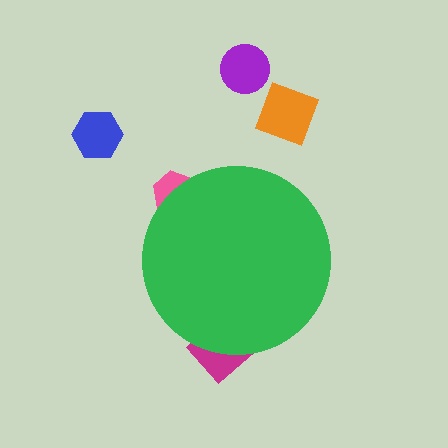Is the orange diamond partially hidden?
No, the orange diamond is fully visible.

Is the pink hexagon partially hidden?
Yes, the pink hexagon is partially hidden behind the green circle.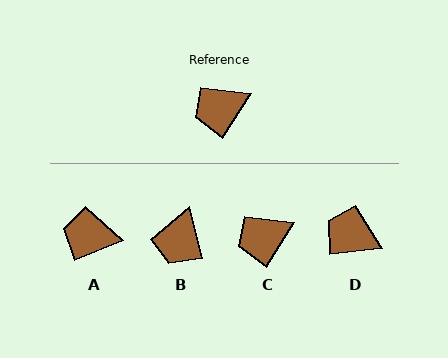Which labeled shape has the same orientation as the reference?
C.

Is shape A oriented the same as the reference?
No, it is off by about 35 degrees.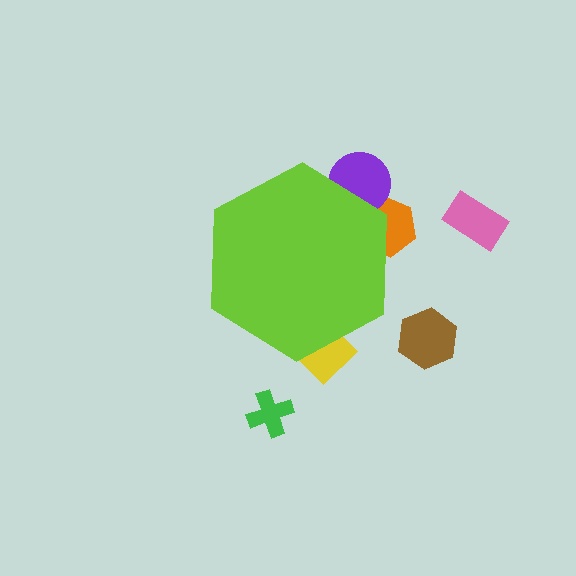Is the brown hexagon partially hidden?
No, the brown hexagon is fully visible.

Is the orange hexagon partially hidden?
Yes, the orange hexagon is partially hidden behind the lime hexagon.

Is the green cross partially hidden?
No, the green cross is fully visible.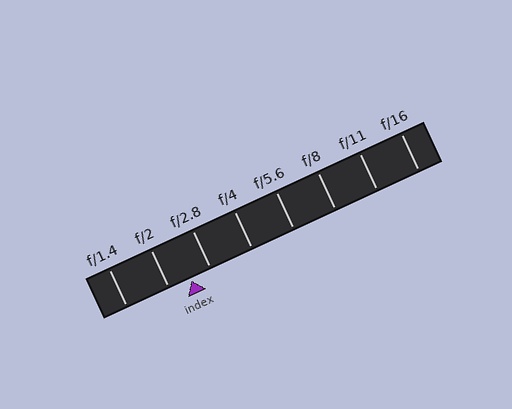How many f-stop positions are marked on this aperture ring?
There are 8 f-stop positions marked.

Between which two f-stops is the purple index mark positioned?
The index mark is between f/2 and f/2.8.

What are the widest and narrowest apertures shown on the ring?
The widest aperture shown is f/1.4 and the narrowest is f/16.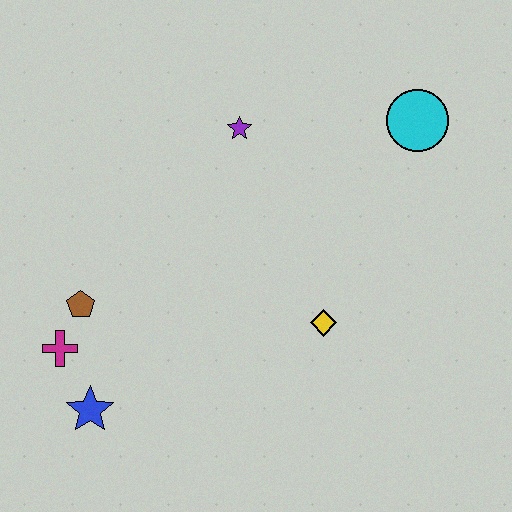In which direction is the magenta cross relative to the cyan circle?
The magenta cross is to the left of the cyan circle.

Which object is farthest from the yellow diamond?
The magenta cross is farthest from the yellow diamond.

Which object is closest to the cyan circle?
The purple star is closest to the cyan circle.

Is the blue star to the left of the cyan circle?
Yes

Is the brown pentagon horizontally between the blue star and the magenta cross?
Yes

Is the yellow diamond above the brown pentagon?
No